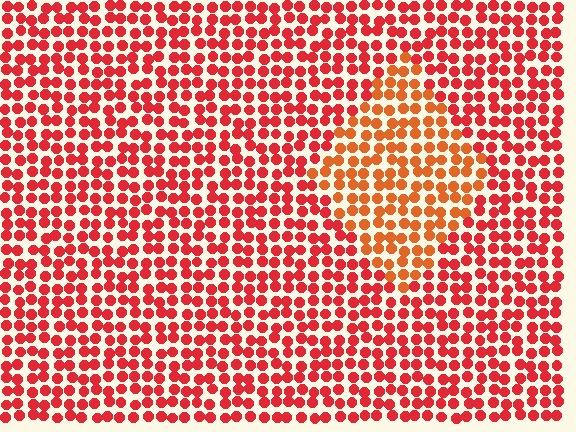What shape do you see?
I see a diamond.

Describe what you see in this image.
The image is filled with small red elements in a uniform arrangement. A diamond-shaped region is visible where the elements are tinted to a slightly different hue, forming a subtle color boundary.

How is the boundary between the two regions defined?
The boundary is defined purely by a slight shift in hue (about 26 degrees). Spacing, size, and orientation are identical on both sides.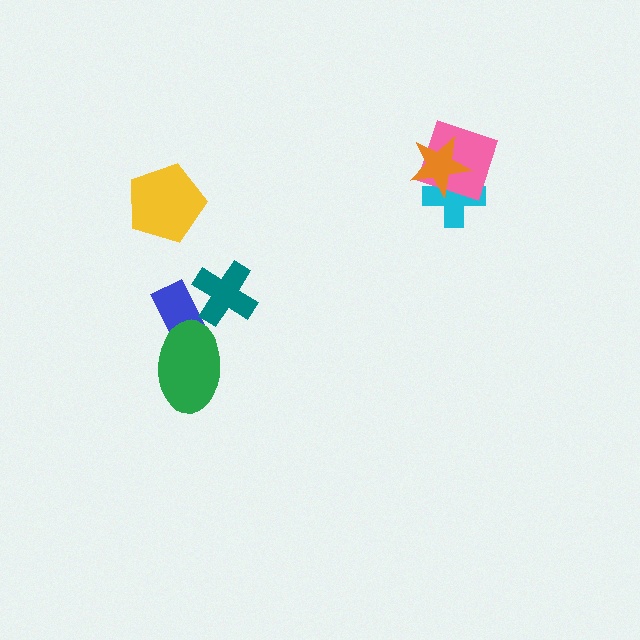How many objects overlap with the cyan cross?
2 objects overlap with the cyan cross.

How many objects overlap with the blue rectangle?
2 objects overlap with the blue rectangle.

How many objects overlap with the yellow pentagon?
0 objects overlap with the yellow pentagon.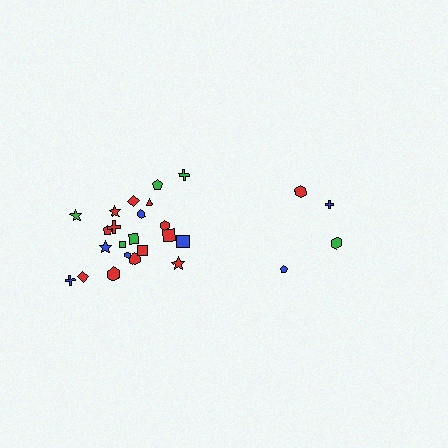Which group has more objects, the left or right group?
The left group.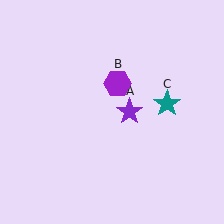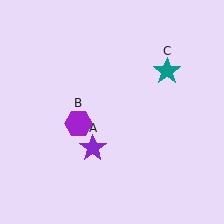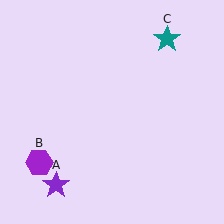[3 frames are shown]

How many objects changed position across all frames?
3 objects changed position: purple star (object A), purple hexagon (object B), teal star (object C).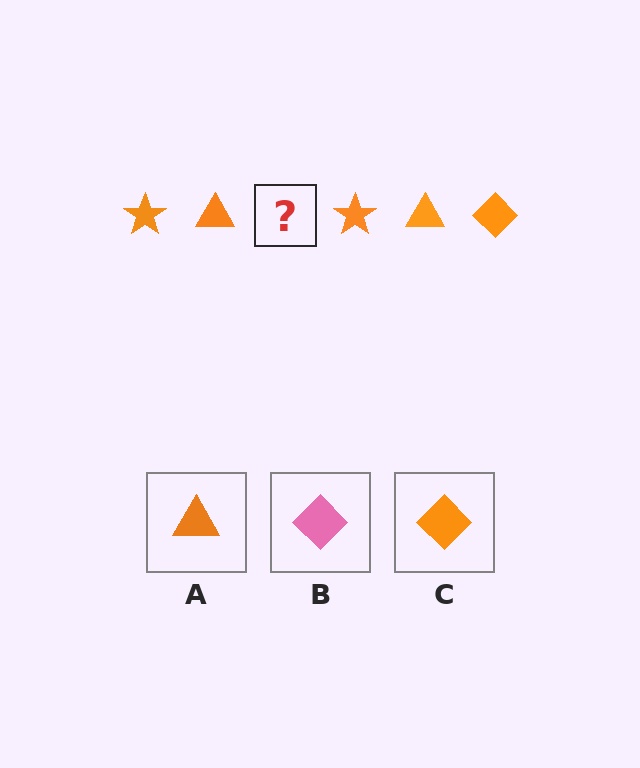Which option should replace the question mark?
Option C.